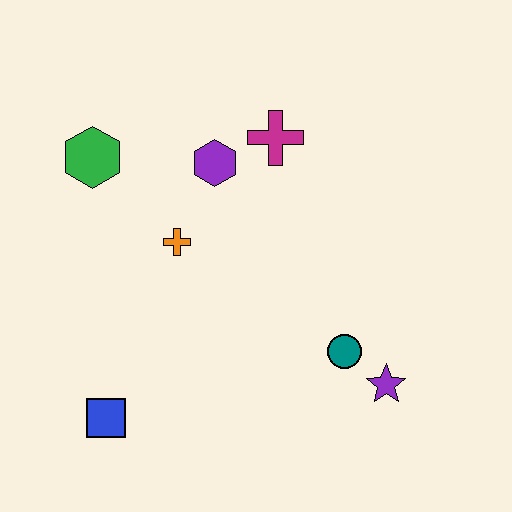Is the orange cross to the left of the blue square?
No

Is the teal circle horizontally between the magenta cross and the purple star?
Yes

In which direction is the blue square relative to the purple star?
The blue square is to the left of the purple star.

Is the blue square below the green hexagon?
Yes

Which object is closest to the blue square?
The orange cross is closest to the blue square.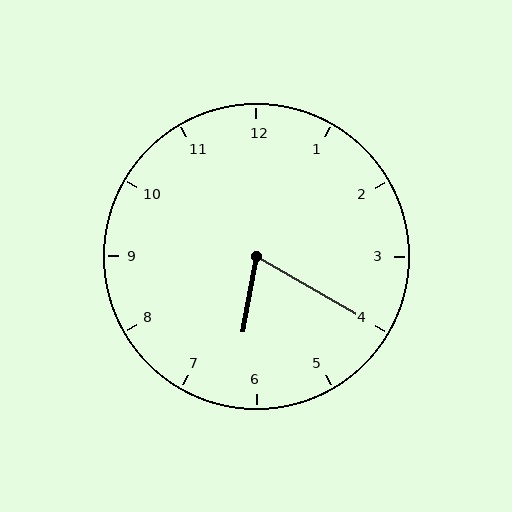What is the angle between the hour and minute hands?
Approximately 70 degrees.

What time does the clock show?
6:20.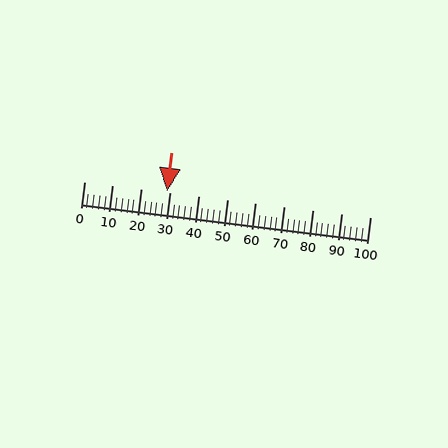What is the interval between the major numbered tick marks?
The major tick marks are spaced 10 units apart.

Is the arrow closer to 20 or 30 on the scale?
The arrow is closer to 30.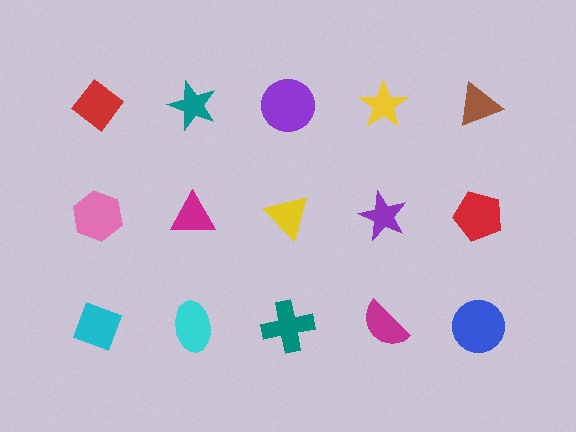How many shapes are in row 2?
5 shapes.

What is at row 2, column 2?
A magenta triangle.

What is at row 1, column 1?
A red diamond.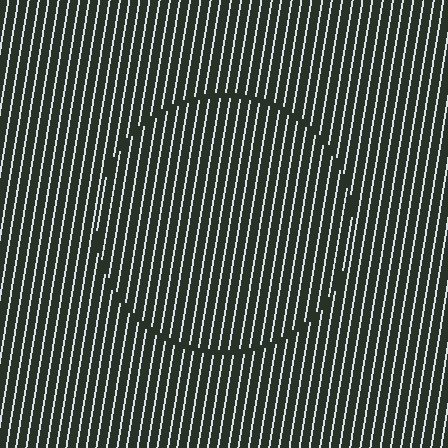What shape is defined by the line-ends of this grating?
An illusory circle. The interior of the shape contains the same grating, shifted by half a period — the contour is defined by the phase discontinuity where line-ends from the inner and outer gratings abut.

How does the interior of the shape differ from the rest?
The interior of the shape contains the same grating, shifted by half a period — the contour is defined by the phase discontinuity where line-ends from the inner and outer gratings abut.